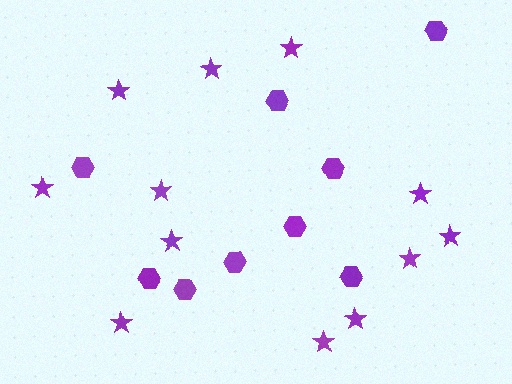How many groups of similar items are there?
There are 2 groups: one group of hexagons (9) and one group of stars (12).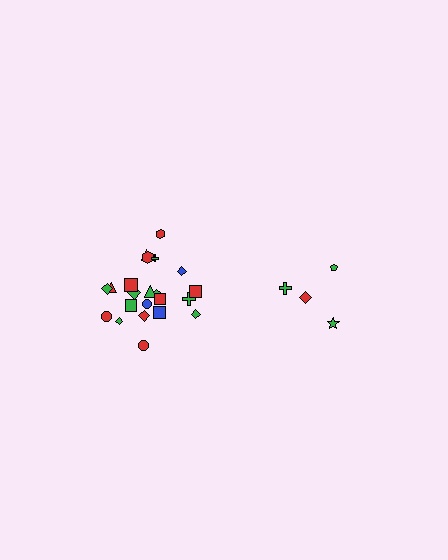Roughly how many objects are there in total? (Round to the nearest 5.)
Roughly 25 objects in total.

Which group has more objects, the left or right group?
The left group.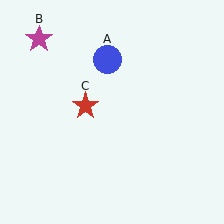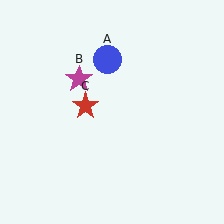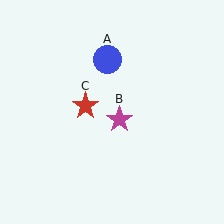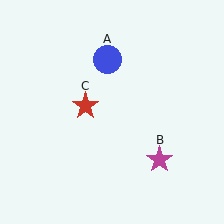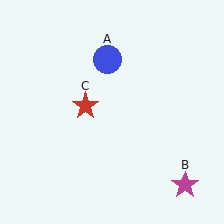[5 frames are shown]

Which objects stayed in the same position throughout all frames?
Blue circle (object A) and red star (object C) remained stationary.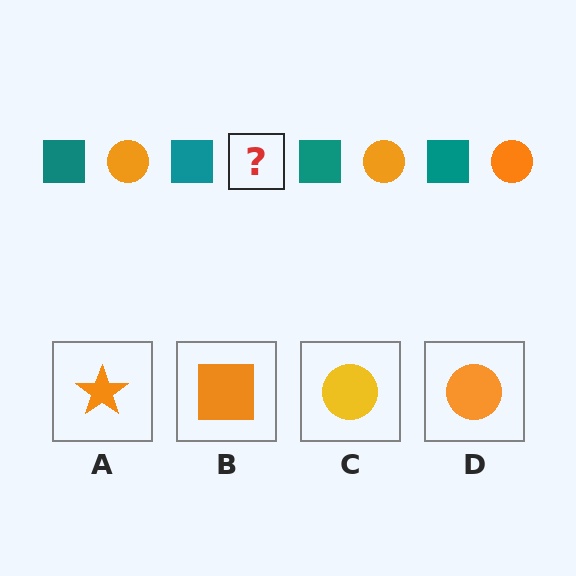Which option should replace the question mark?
Option D.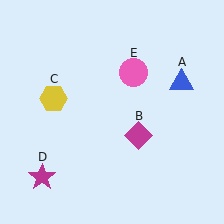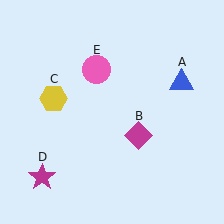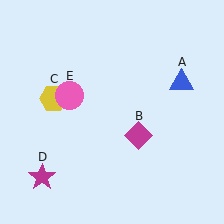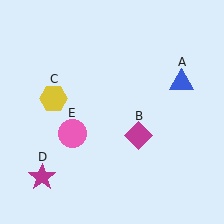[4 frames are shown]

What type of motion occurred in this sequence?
The pink circle (object E) rotated counterclockwise around the center of the scene.